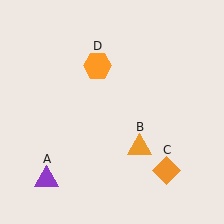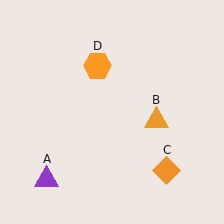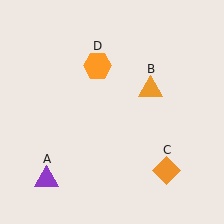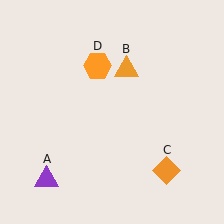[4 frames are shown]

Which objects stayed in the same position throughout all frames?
Purple triangle (object A) and orange diamond (object C) and orange hexagon (object D) remained stationary.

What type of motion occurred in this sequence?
The orange triangle (object B) rotated counterclockwise around the center of the scene.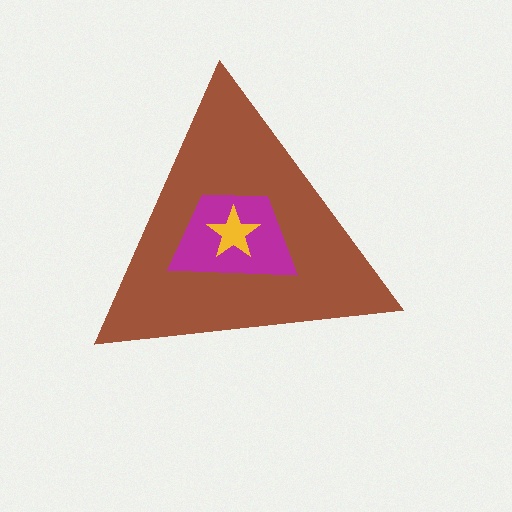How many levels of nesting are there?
3.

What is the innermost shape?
The yellow star.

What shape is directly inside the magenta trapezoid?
The yellow star.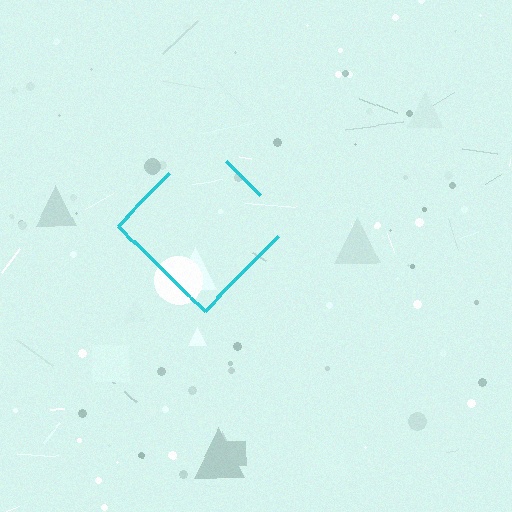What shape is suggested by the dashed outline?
The dashed outline suggests a diamond.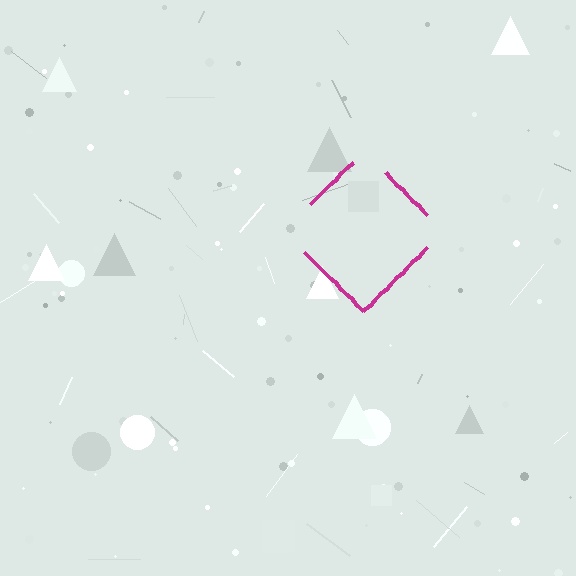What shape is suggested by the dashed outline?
The dashed outline suggests a diamond.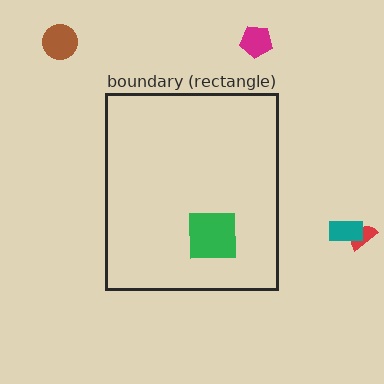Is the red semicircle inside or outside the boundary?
Outside.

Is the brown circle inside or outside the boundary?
Outside.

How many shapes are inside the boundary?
1 inside, 4 outside.